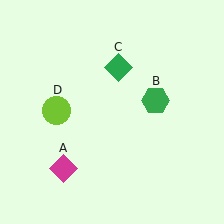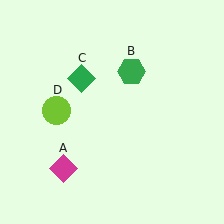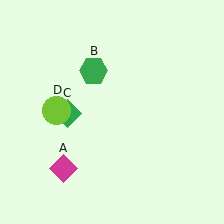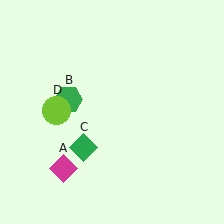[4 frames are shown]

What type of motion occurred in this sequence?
The green hexagon (object B), green diamond (object C) rotated counterclockwise around the center of the scene.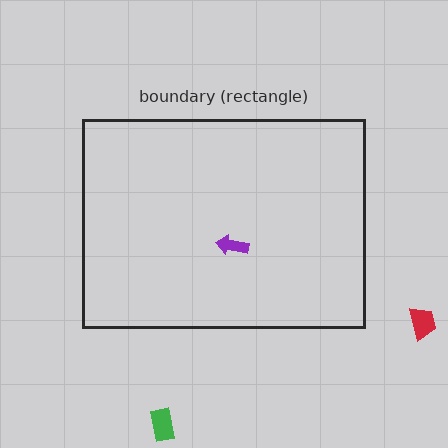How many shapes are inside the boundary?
1 inside, 2 outside.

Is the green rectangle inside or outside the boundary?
Outside.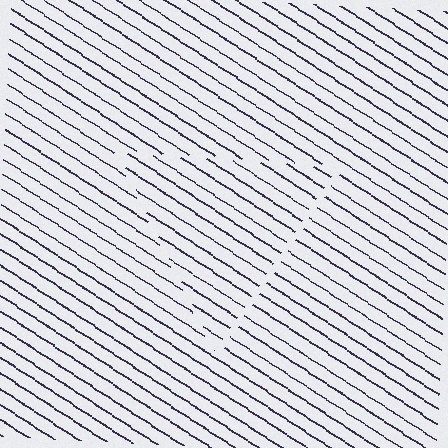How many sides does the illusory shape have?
3 sides — the line-ends trace a triangle.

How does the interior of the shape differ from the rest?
The interior of the shape contains the same grating, shifted by half a period — the contour is defined by the phase discontinuity where line-ends from the inner and outer gratings abut.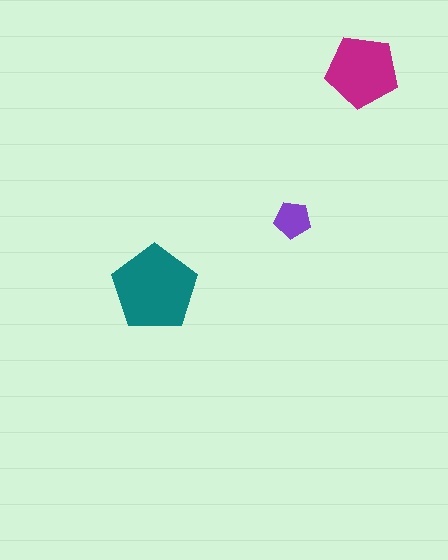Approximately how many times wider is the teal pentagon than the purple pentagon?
About 2.5 times wider.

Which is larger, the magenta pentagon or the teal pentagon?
The teal one.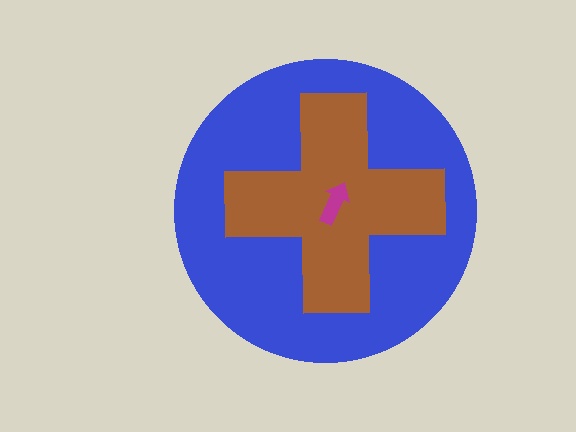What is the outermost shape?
The blue circle.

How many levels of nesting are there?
3.